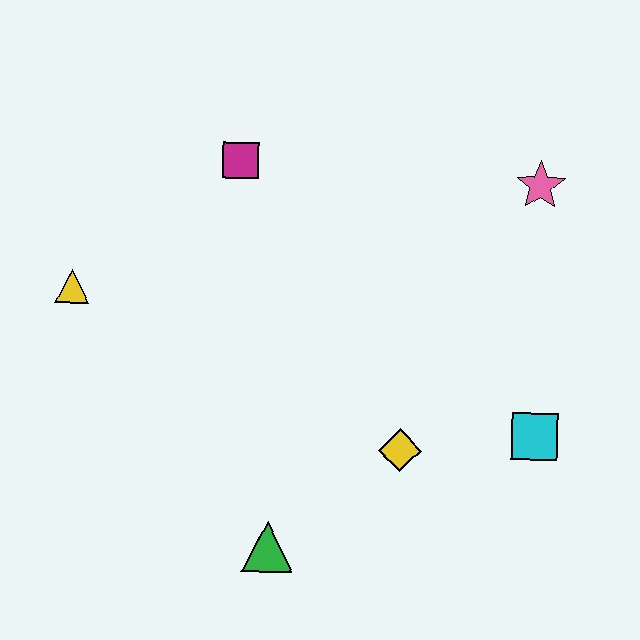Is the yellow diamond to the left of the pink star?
Yes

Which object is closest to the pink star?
The cyan square is closest to the pink star.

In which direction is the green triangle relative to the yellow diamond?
The green triangle is to the left of the yellow diamond.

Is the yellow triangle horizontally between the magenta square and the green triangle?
No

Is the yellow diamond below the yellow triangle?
Yes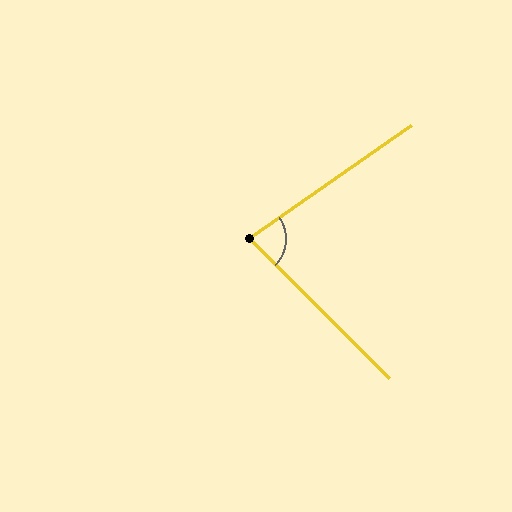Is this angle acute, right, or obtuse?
It is acute.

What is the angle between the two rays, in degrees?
Approximately 80 degrees.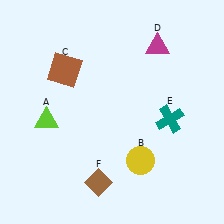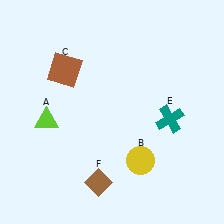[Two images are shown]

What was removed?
The magenta triangle (D) was removed in Image 2.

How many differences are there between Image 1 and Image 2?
There is 1 difference between the two images.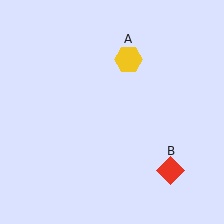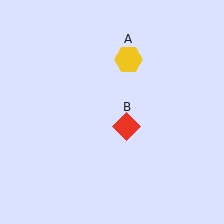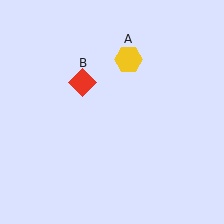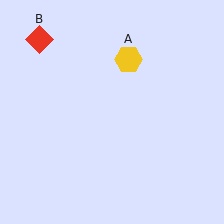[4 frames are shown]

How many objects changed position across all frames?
1 object changed position: red diamond (object B).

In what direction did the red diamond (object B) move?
The red diamond (object B) moved up and to the left.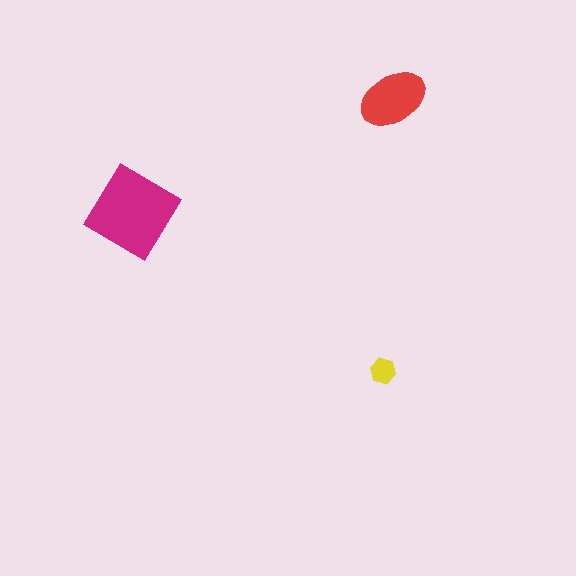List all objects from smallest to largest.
The yellow hexagon, the red ellipse, the magenta diamond.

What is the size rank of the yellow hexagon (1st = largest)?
3rd.